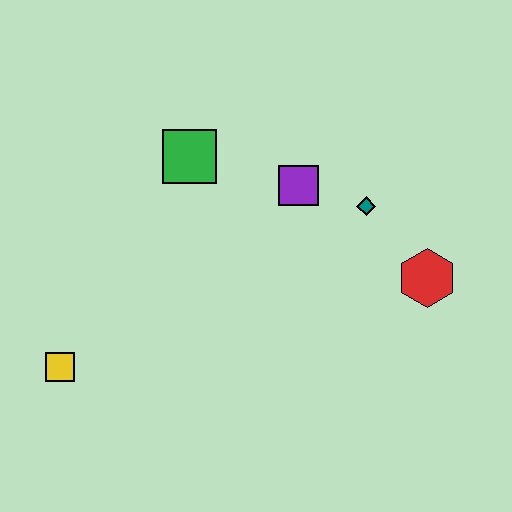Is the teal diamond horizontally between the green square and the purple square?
No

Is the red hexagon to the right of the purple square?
Yes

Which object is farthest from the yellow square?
The red hexagon is farthest from the yellow square.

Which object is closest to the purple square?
The teal diamond is closest to the purple square.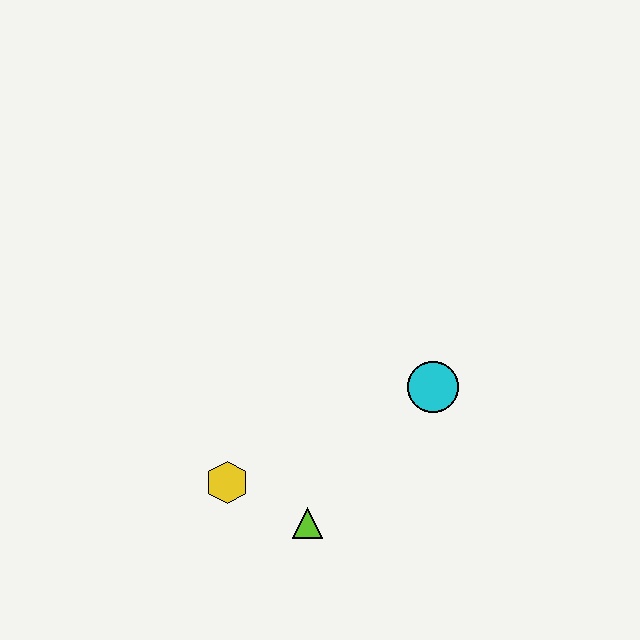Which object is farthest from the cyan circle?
The yellow hexagon is farthest from the cyan circle.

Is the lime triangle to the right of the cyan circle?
No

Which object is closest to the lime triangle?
The yellow hexagon is closest to the lime triangle.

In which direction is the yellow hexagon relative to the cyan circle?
The yellow hexagon is to the left of the cyan circle.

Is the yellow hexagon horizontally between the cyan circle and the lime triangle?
No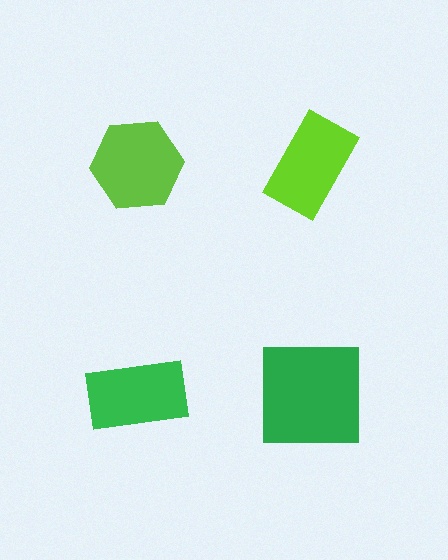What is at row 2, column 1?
A green rectangle.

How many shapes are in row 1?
2 shapes.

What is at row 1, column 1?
A lime hexagon.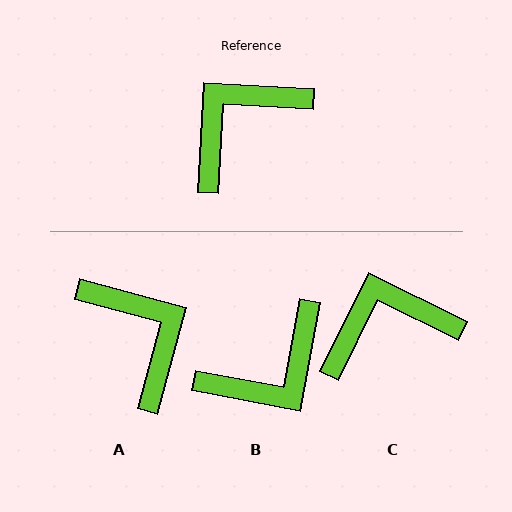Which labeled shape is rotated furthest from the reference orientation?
B, about 173 degrees away.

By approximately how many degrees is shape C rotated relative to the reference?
Approximately 23 degrees clockwise.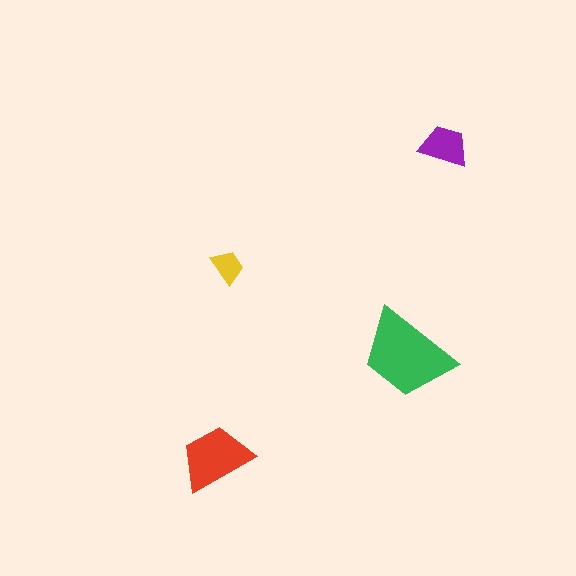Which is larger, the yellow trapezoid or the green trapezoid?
The green one.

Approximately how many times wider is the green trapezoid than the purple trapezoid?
About 2 times wider.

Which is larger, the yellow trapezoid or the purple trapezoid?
The purple one.